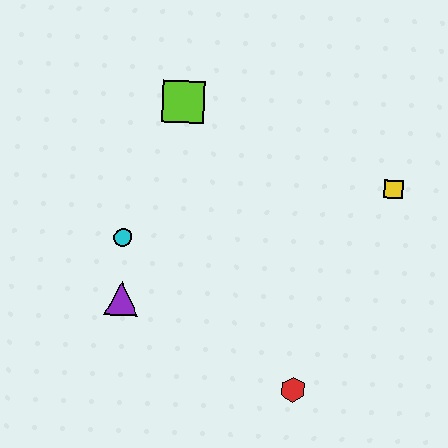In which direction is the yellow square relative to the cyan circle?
The yellow square is to the right of the cyan circle.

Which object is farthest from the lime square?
The red hexagon is farthest from the lime square.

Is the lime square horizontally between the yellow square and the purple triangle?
Yes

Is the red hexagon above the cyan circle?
No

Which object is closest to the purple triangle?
The cyan circle is closest to the purple triangle.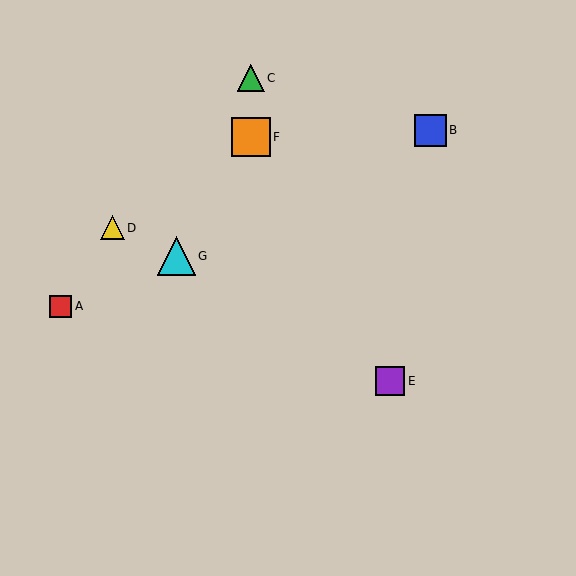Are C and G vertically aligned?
No, C is at x≈251 and G is at x≈176.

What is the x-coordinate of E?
Object E is at x≈390.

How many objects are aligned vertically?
2 objects (C, F) are aligned vertically.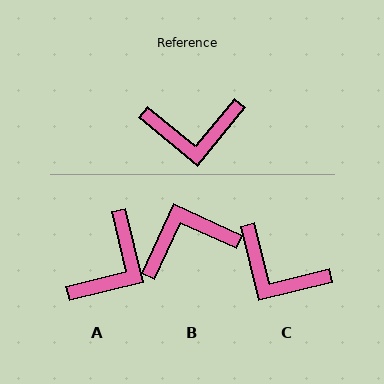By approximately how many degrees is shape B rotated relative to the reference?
Approximately 165 degrees clockwise.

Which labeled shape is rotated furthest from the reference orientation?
B, about 165 degrees away.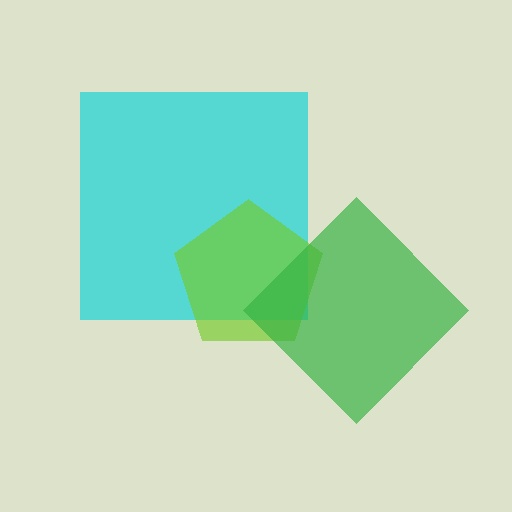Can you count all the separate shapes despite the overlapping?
Yes, there are 3 separate shapes.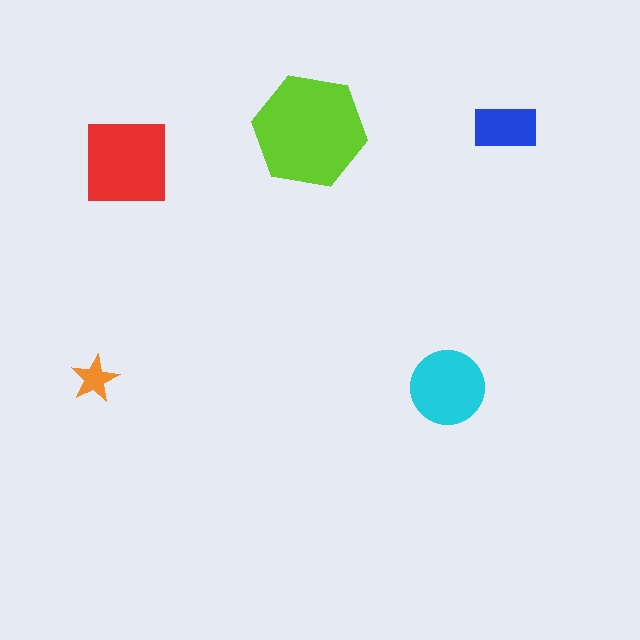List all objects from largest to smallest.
The lime hexagon, the red square, the cyan circle, the blue rectangle, the orange star.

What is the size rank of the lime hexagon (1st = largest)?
1st.